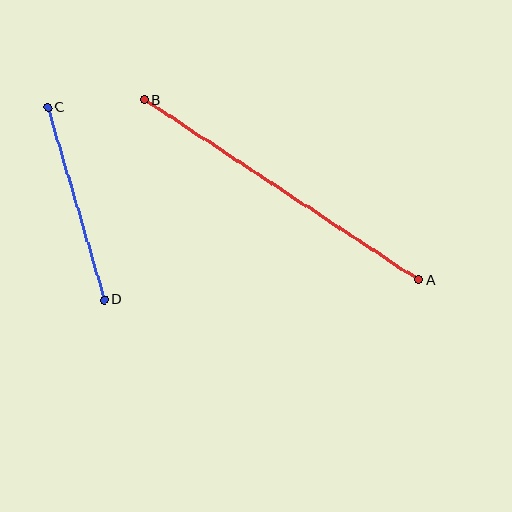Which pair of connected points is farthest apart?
Points A and B are farthest apart.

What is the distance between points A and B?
The distance is approximately 328 pixels.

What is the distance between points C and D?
The distance is approximately 201 pixels.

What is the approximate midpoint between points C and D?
The midpoint is at approximately (76, 204) pixels.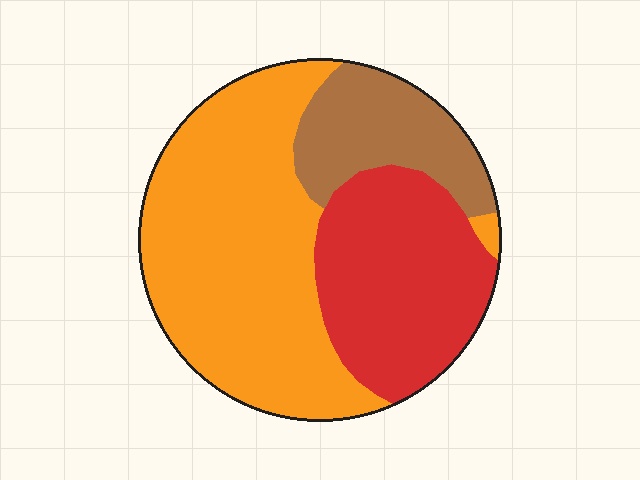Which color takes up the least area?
Brown, at roughly 15%.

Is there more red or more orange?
Orange.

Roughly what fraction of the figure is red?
Red covers about 30% of the figure.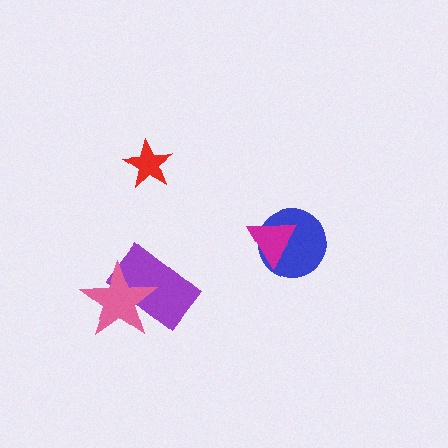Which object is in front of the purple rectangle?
The pink star is in front of the purple rectangle.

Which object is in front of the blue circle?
The magenta triangle is in front of the blue circle.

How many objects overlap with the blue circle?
1 object overlaps with the blue circle.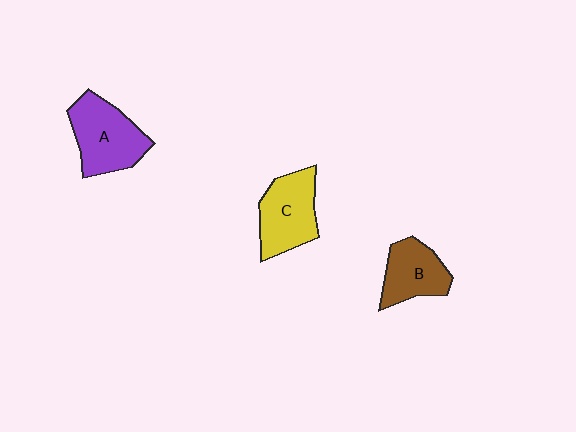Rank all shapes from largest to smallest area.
From largest to smallest: A (purple), C (yellow), B (brown).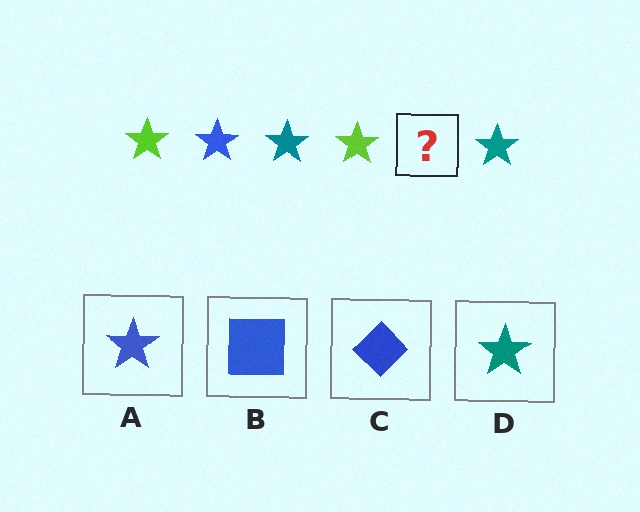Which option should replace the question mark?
Option A.